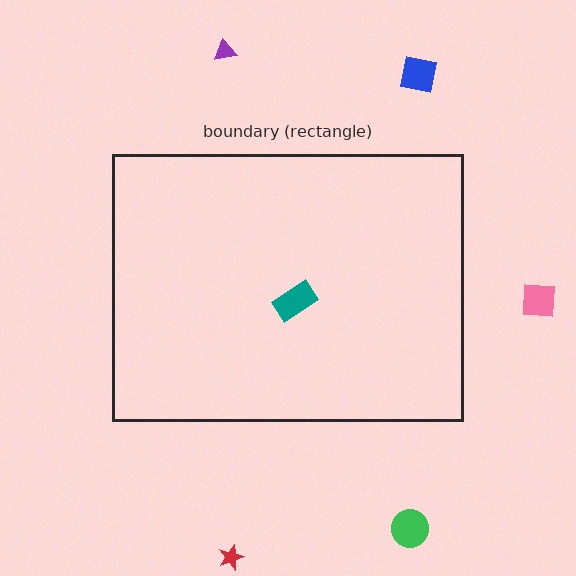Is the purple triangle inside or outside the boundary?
Outside.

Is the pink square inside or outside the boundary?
Outside.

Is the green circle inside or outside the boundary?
Outside.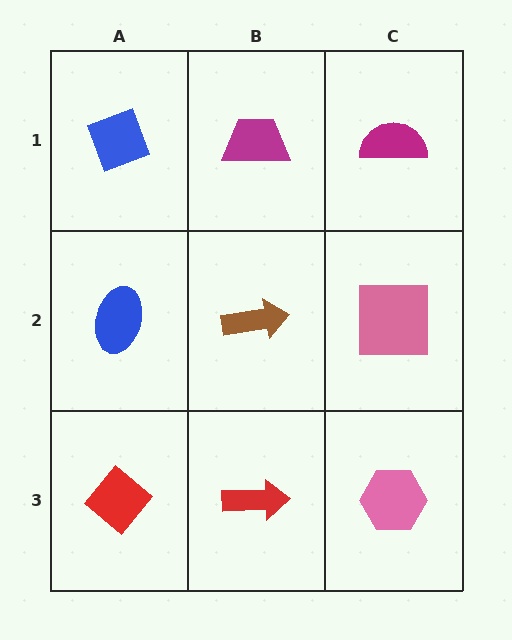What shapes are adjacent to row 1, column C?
A pink square (row 2, column C), a magenta trapezoid (row 1, column B).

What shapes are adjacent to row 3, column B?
A brown arrow (row 2, column B), a red diamond (row 3, column A), a pink hexagon (row 3, column C).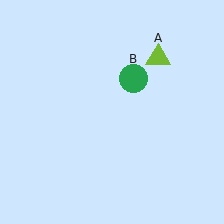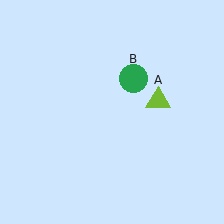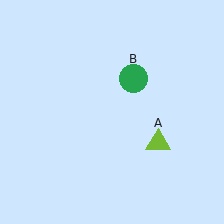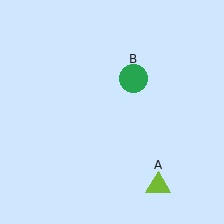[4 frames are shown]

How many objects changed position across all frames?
1 object changed position: lime triangle (object A).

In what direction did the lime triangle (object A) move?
The lime triangle (object A) moved down.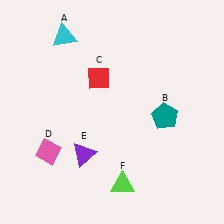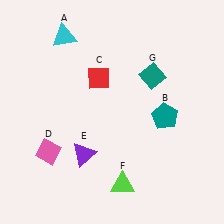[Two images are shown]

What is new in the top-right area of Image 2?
A teal diamond (G) was added in the top-right area of Image 2.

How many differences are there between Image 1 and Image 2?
There is 1 difference between the two images.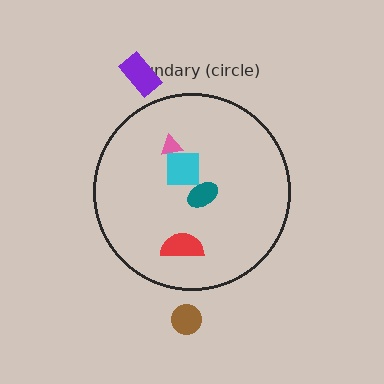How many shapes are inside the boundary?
4 inside, 2 outside.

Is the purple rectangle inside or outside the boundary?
Outside.